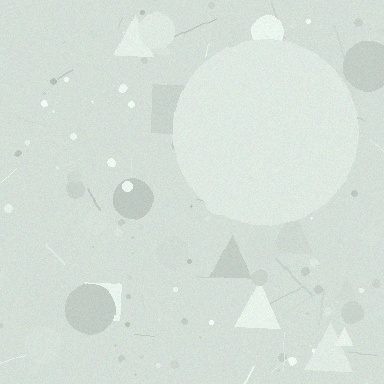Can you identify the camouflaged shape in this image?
The camouflaged shape is a circle.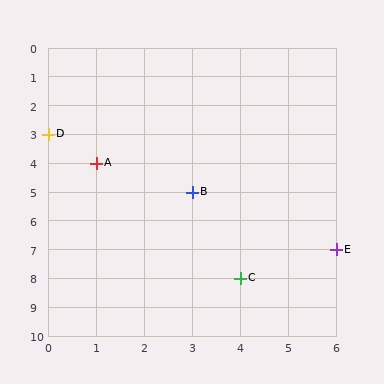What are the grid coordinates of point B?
Point B is at grid coordinates (3, 5).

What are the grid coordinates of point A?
Point A is at grid coordinates (1, 4).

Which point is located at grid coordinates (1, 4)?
Point A is at (1, 4).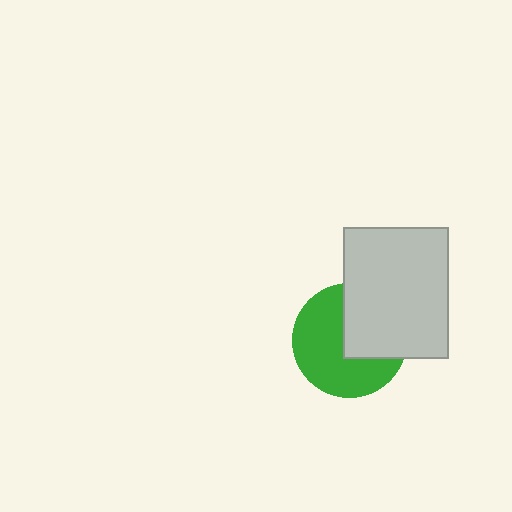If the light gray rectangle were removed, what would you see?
You would see the complete green circle.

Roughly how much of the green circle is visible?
About half of it is visible (roughly 60%).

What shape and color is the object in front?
The object in front is a light gray rectangle.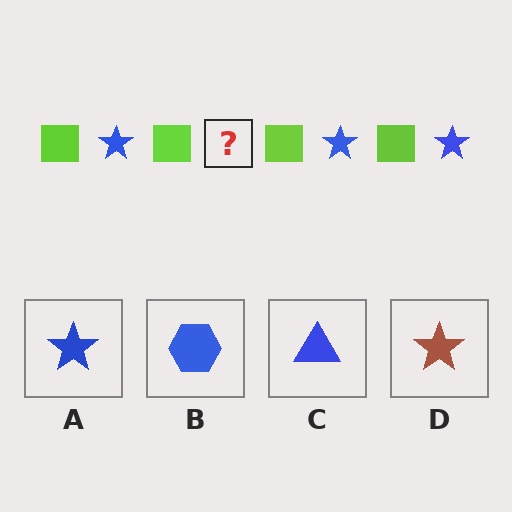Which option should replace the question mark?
Option A.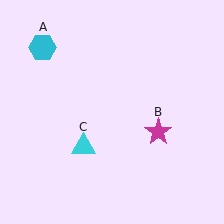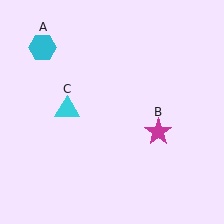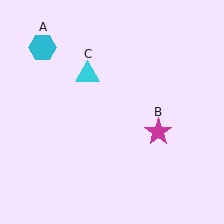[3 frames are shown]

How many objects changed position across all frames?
1 object changed position: cyan triangle (object C).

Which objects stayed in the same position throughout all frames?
Cyan hexagon (object A) and magenta star (object B) remained stationary.